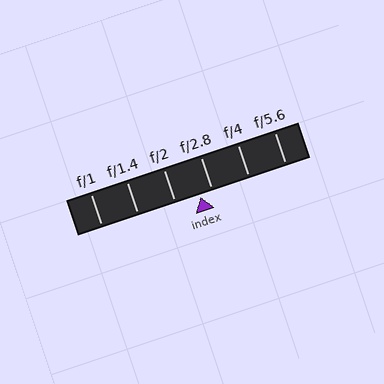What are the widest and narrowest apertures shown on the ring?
The widest aperture shown is f/1 and the narrowest is f/5.6.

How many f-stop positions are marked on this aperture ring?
There are 6 f-stop positions marked.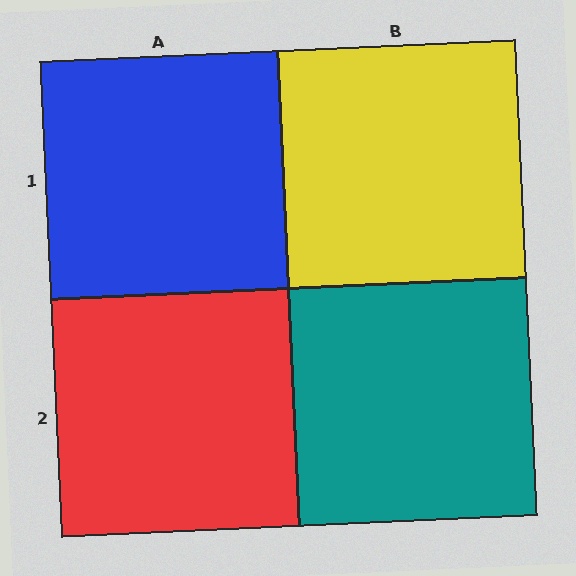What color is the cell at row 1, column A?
Blue.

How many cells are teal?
1 cell is teal.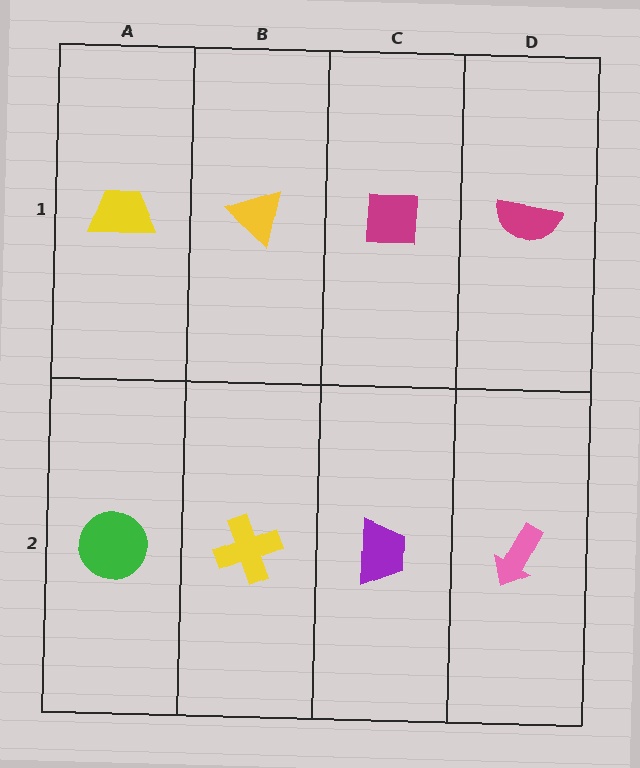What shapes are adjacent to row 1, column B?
A yellow cross (row 2, column B), a yellow trapezoid (row 1, column A), a magenta square (row 1, column C).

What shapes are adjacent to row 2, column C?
A magenta square (row 1, column C), a yellow cross (row 2, column B), a pink arrow (row 2, column D).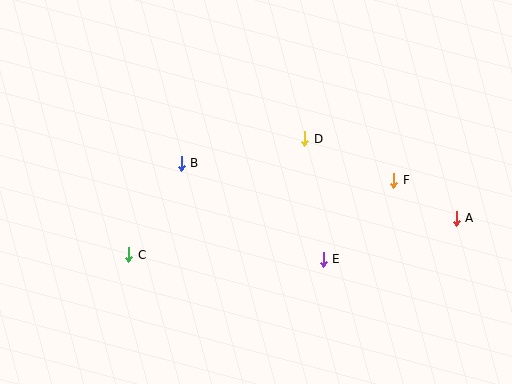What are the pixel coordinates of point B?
Point B is at (181, 163).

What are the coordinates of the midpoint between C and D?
The midpoint between C and D is at (217, 197).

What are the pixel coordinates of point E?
Point E is at (323, 259).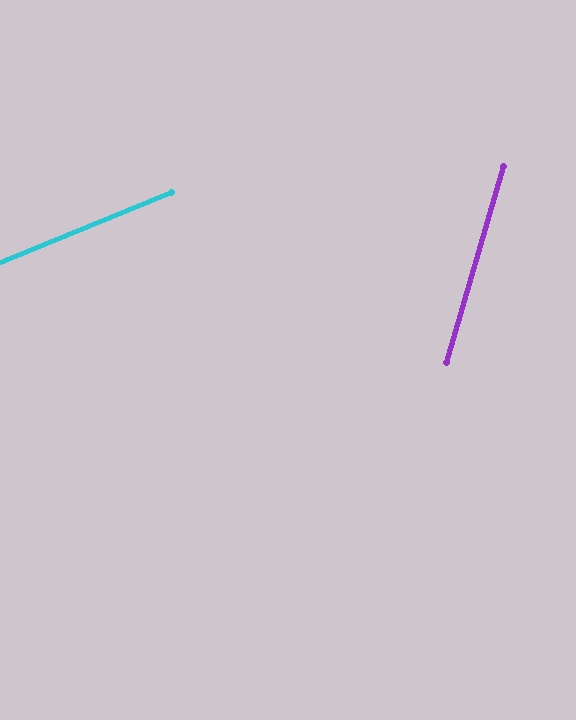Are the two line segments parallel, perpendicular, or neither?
Neither parallel nor perpendicular — they differ by about 52°.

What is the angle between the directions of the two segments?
Approximately 52 degrees.